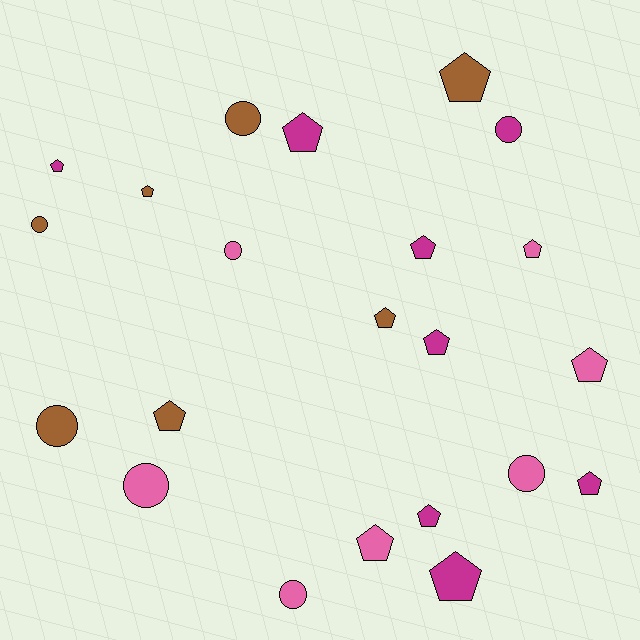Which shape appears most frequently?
Pentagon, with 14 objects.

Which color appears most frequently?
Magenta, with 8 objects.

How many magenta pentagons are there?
There are 7 magenta pentagons.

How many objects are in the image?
There are 22 objects.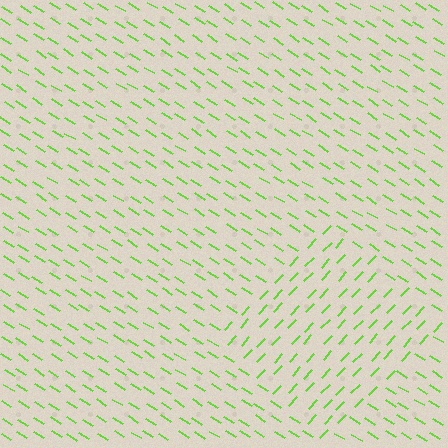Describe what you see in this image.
The image is filled with small lime line segments. A diamond region in the image has lines oriented differently from the surrounding lines, creating a visible texture boundary.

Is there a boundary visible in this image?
Yes, there is a texture boundary formed by a change in line orientation.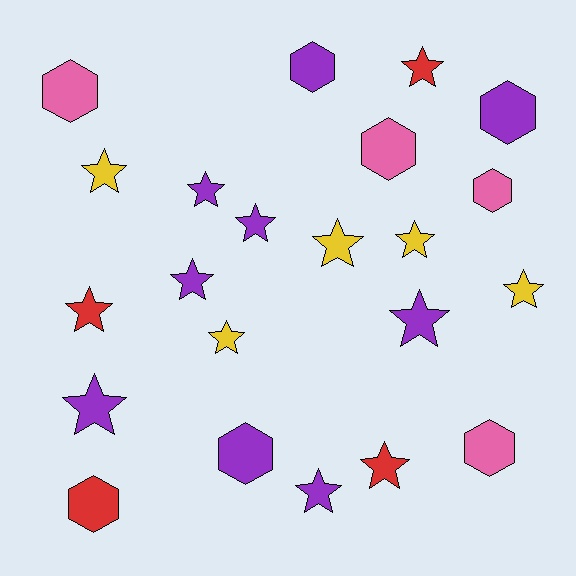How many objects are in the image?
There are 22 objects.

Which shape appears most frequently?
Star, with 14 objects.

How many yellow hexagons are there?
There are no yellow hexagons.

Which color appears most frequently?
Purple, with 9 objects.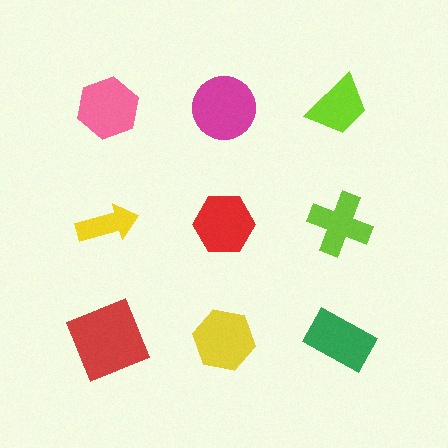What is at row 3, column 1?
A red square.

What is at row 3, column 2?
A yellow hexagon.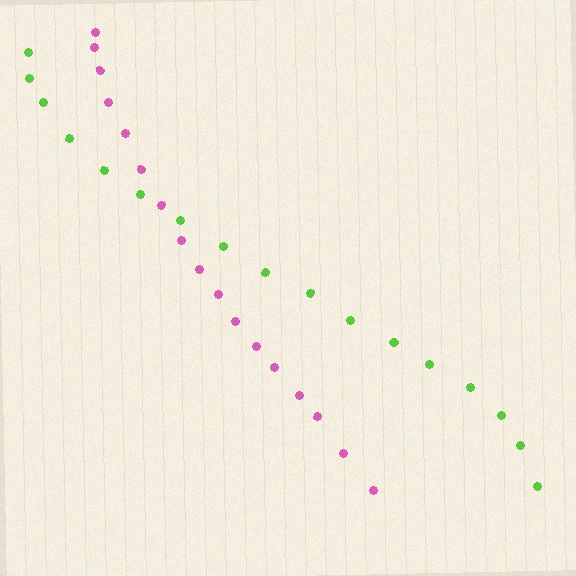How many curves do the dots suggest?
There are 2 distinct paths.